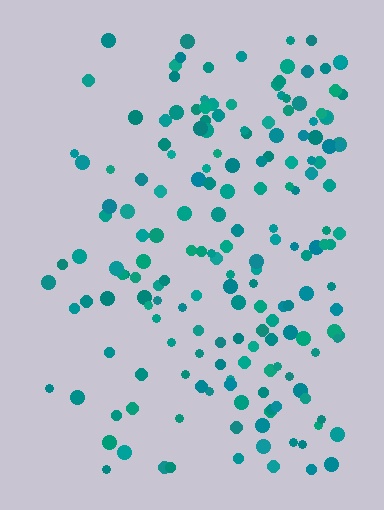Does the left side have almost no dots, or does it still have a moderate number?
Still a moderate number, just noticeably fewer than the right.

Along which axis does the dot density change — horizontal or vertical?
Horizontal.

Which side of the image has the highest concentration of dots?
The right.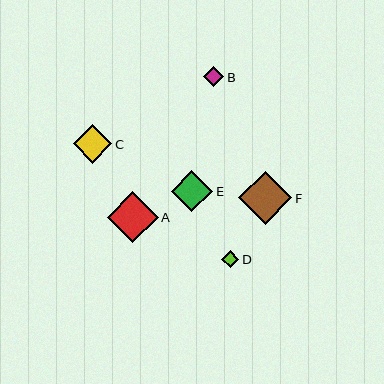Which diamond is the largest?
Diamond F is the largest with a size of approximately 53 pixels.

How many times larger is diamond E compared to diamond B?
Diamond E is approximately 2.1 times the size of diamond B.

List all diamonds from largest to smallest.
From largest to smallest: F, A, E, C, B, D.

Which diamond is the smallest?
Diamond D is the smallest with a size of approximately 17 pixels.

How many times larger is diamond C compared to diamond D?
Diamond C is approximately 2.3 times the size of diamond D.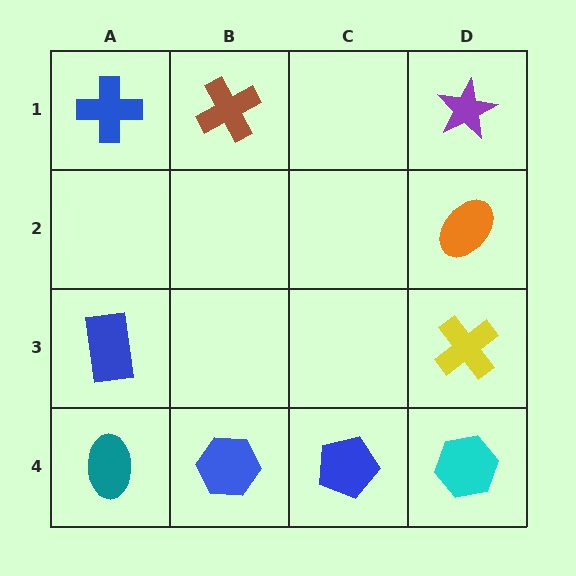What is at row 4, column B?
A blue hexagon.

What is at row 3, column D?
A yellow cross.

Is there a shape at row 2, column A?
No, that cell is empty.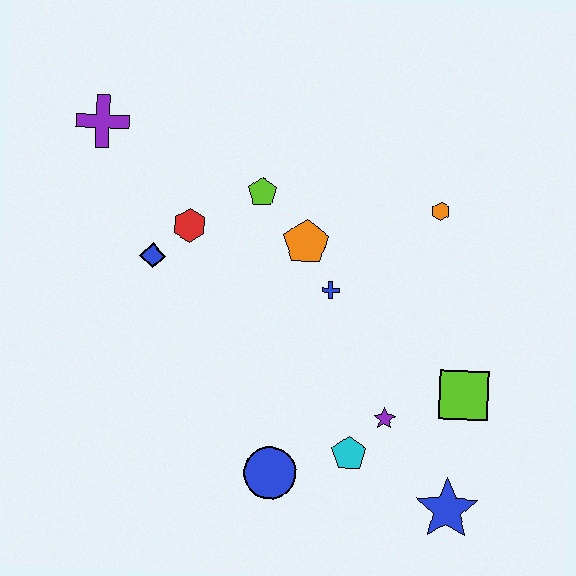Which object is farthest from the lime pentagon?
The blue star is farthest from the lime pentagon.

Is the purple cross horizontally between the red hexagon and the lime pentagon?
No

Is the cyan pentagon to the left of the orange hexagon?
Yes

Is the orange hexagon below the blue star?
No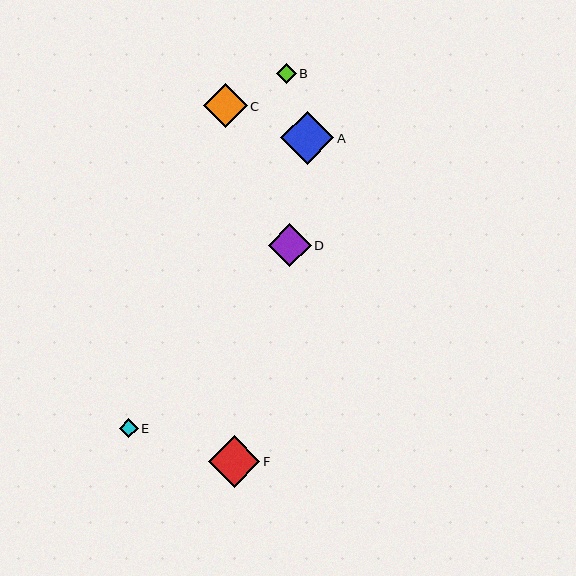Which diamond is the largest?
Diamond A is the largest with a size of approximately 53 pixels.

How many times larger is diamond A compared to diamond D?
Diamond A is approximately 1.2 times the size of diamond D.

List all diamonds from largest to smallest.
From largest to smallest: A, F, C, D, B, E.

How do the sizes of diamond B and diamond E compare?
Diamond B and diamond E are approximately the same size.